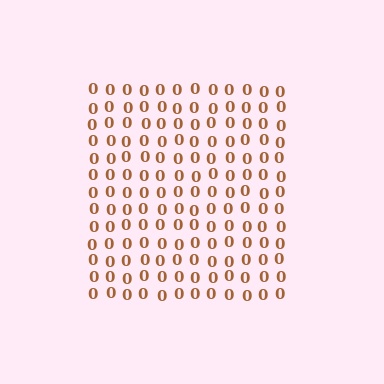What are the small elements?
The small elements are digit 0's.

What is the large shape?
The large shape is a square.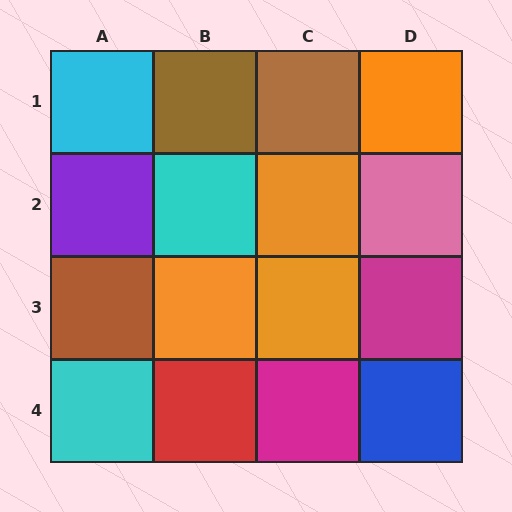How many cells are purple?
1 cell is purple.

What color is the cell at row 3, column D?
Magenta.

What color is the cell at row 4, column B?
Red.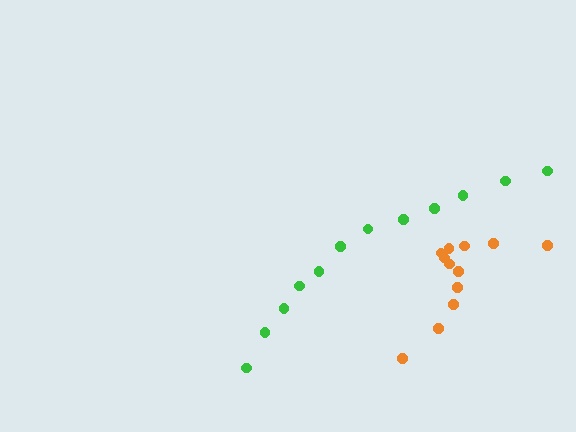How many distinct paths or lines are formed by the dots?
There are 2 distinct paths.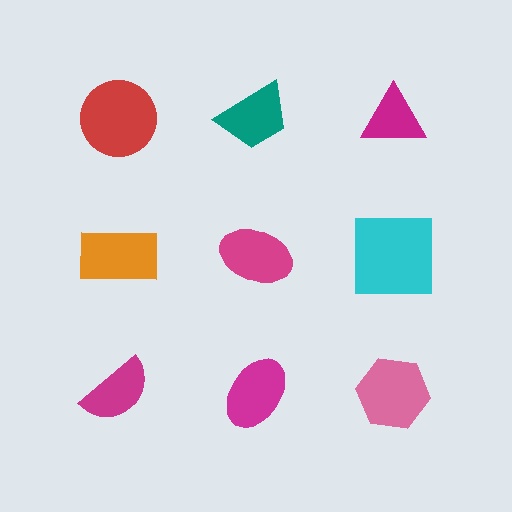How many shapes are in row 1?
3 shapes.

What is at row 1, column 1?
A red circle.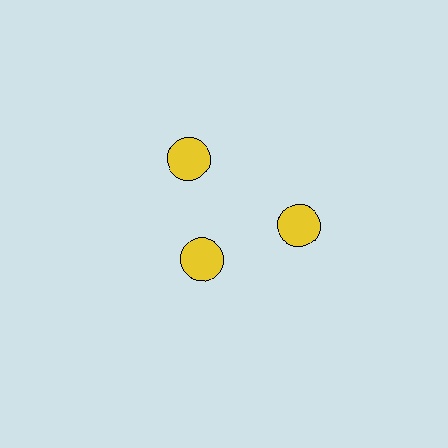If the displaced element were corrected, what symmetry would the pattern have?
It would have 3-fold rotational symmetry — the pattern would map onto itself every 120 degrees.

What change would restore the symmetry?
The symmetry would be restored by moving it outward, back onto the ring so that all 3 circles sit at equal angles and equal distance from the center.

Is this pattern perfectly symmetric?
No. The 3 yellow circles are arranged in a ring, but one element near the 7 o'clock position is pulled inward toward the center, breaking the 3-fold rotational symmetry.